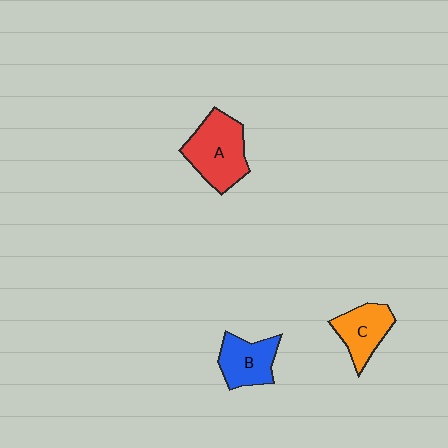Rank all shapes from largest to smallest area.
From largest to smallest: A (red), B (blue), C (orange).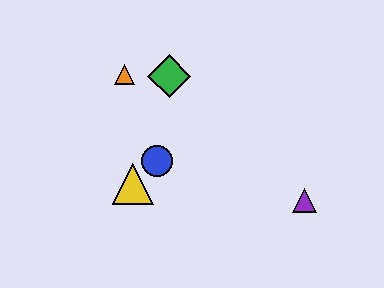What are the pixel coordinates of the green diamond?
The green diamond is at (169, 76).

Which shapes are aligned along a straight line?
The red triangle, the blue circle, the yellow triangle are aligned along a straight line.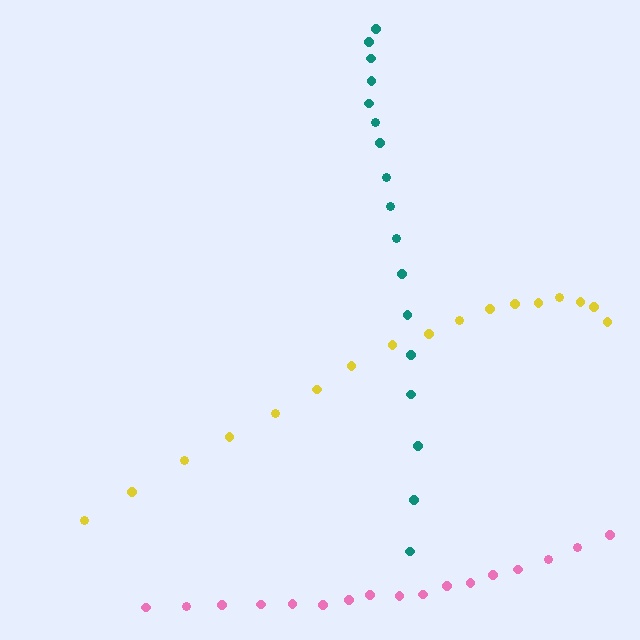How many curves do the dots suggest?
There are 3 distinct paths.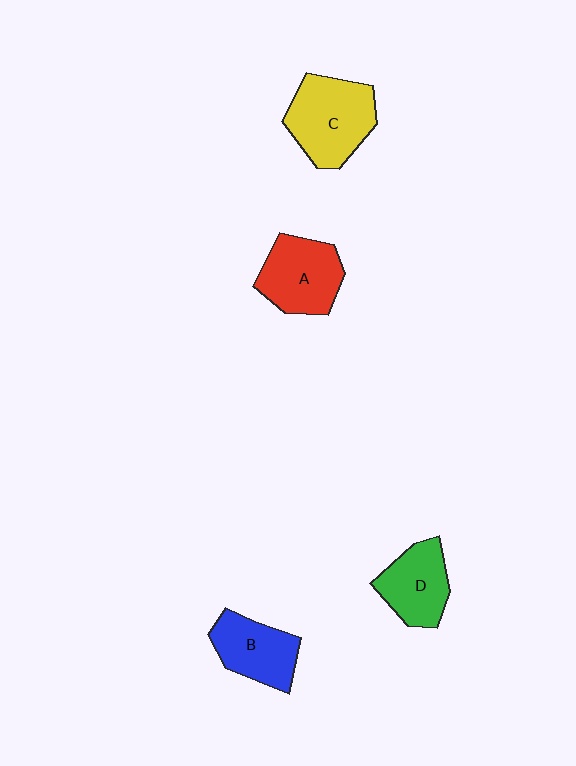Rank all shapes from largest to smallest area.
From largest to smallest: C (yellow), A (red), B (blue), D (green).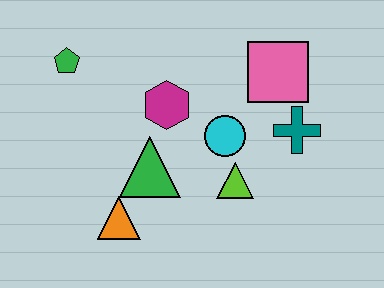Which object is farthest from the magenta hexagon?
The teal cross is farthest from the magenta hexagon.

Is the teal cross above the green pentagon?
No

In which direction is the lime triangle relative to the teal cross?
The lime triangle is to the left of the teal cross.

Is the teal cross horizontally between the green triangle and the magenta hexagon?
No